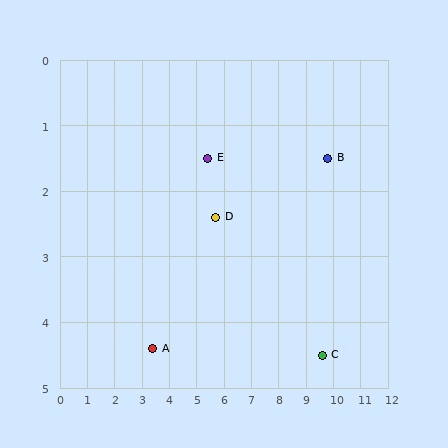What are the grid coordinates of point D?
Point D is at approximately (5.7, 2.4).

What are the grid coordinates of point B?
Point B is at approximately (9.8, 1.5).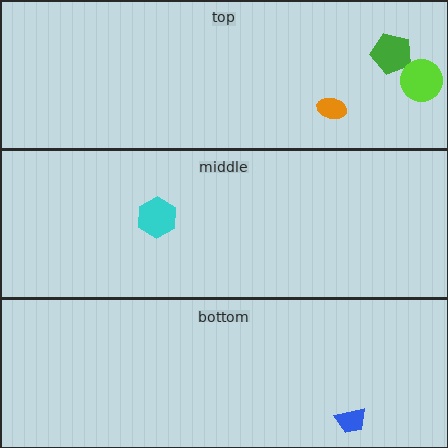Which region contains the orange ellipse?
The top region.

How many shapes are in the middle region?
1.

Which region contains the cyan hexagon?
The middle region.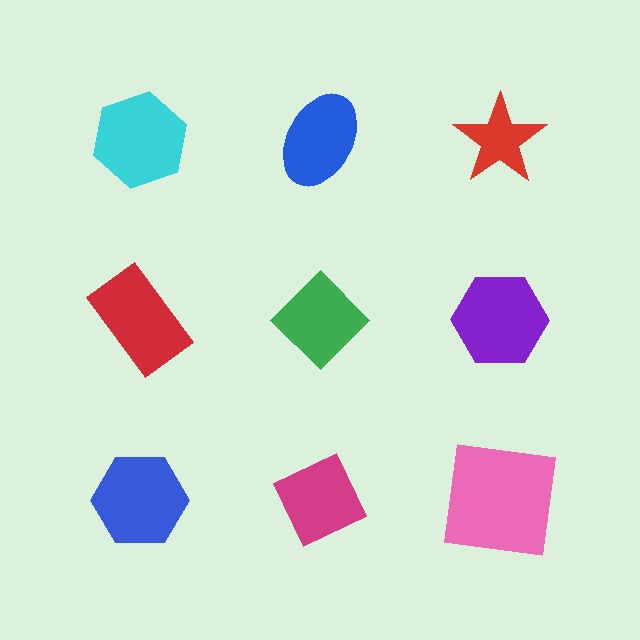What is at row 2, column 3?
A purple hexagon.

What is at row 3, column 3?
A pink square.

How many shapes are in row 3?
3 shapes.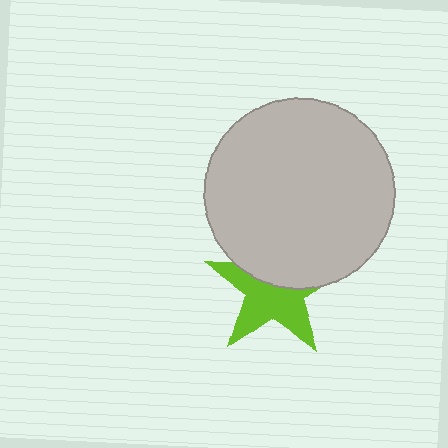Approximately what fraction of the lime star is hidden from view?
Roughly 43% of the lime star is hidden behind the light gray circle.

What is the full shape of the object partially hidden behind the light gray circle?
The partially hidden object is a lime star.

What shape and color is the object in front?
The object in front is a light gray circle.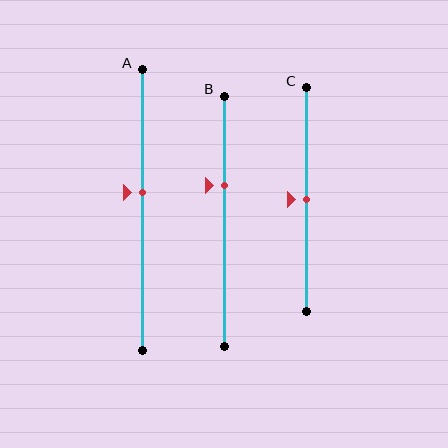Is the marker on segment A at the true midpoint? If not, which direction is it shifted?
No, the marker on segment A is shifted upward by about 6% of the segment length.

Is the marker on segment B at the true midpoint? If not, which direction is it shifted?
No, the marker on segment B is shifted upward by about 14% of the segment length.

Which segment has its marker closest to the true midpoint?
Segment C has its marker closest to the true midpoint.